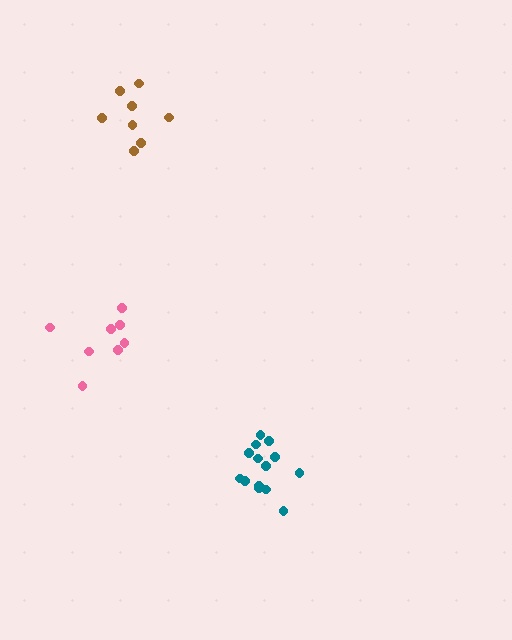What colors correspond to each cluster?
The clusters are colored: teal, brown, pink.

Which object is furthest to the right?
The teal cluster is rightmost.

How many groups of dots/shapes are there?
There are 3 groups.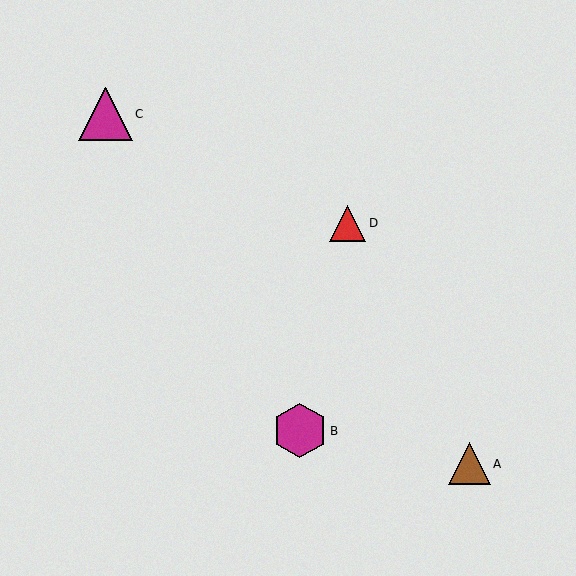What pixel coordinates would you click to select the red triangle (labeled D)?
Click at (347, 223) to select the red triangle D.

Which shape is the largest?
The magenta hexagon (labeled B) is the largest.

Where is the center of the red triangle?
The center of the red triangle is at (347, 223).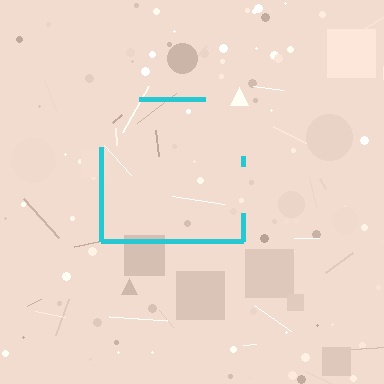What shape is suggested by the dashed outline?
The dashed outline suggests a square.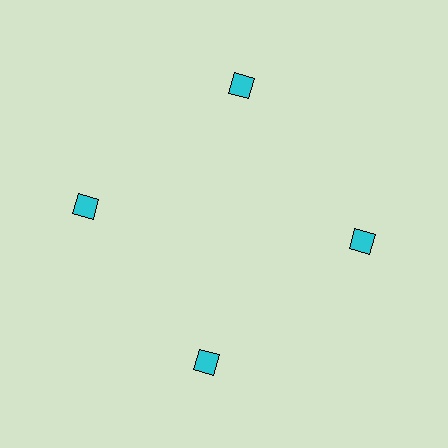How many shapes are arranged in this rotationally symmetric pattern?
There are 4 shapes, arranged in 4 groups of 1.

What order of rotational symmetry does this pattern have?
This pattern has 4-fold rotational symmetry.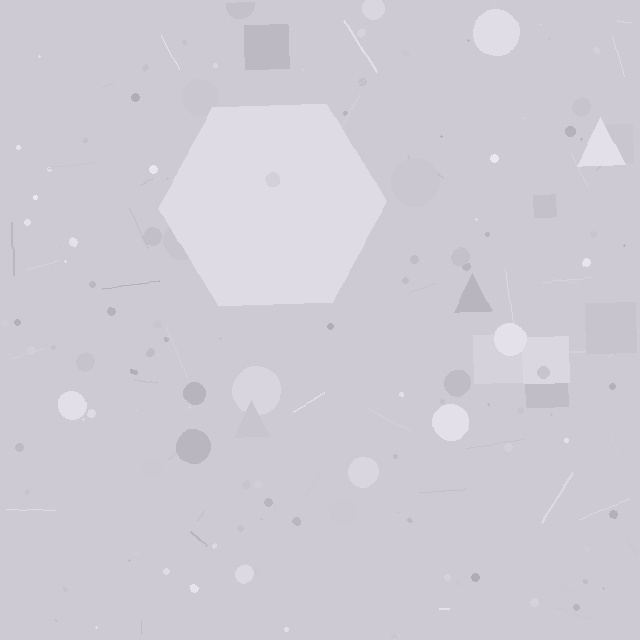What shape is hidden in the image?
A hexagon is hidden in the image.